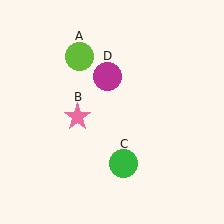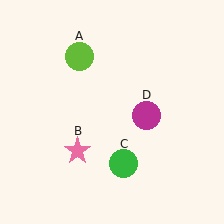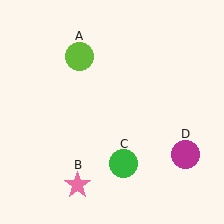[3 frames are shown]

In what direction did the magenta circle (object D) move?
The magenta circle (object D) moved down and to the right.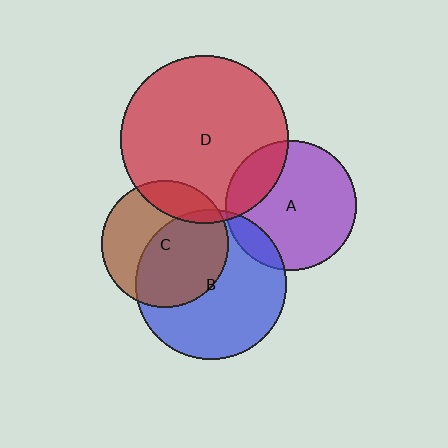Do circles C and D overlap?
Yes.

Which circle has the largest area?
Circle D (red).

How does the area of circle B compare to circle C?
Approximately 1.4 times.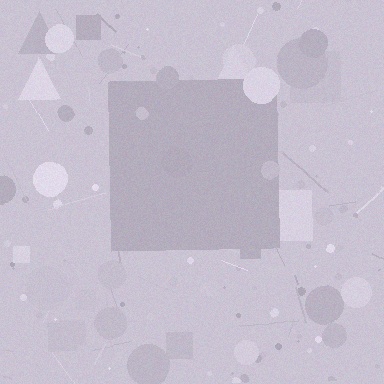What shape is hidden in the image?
A square is hidden in the image.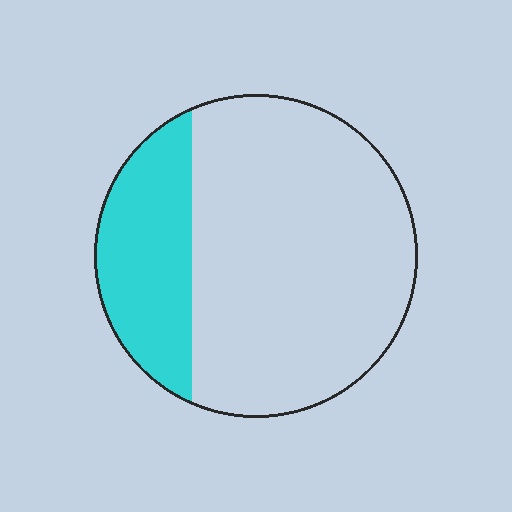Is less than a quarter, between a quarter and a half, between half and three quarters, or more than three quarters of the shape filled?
Between a quarter and a half.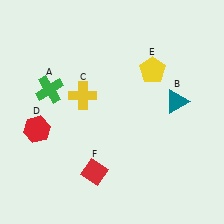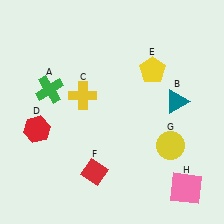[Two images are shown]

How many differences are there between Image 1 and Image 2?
There are 2 differences between the two images.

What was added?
A yellow circle (G), a pink square (H) were added in Image 2.